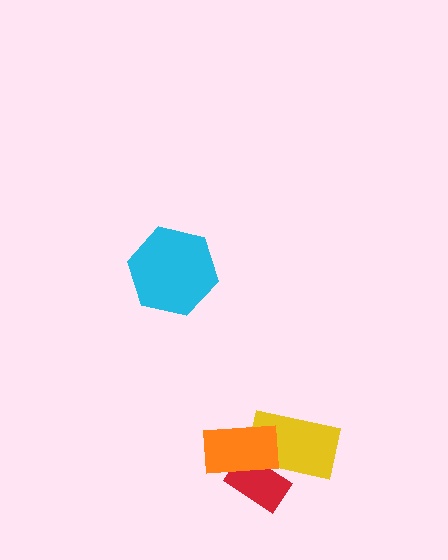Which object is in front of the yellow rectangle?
The orange rectangle is in front of the yellow rectangle.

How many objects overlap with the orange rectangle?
2 objects overlap with the orange rectangle.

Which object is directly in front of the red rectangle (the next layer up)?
The yellow rectangle is directly in front of the red rectangle.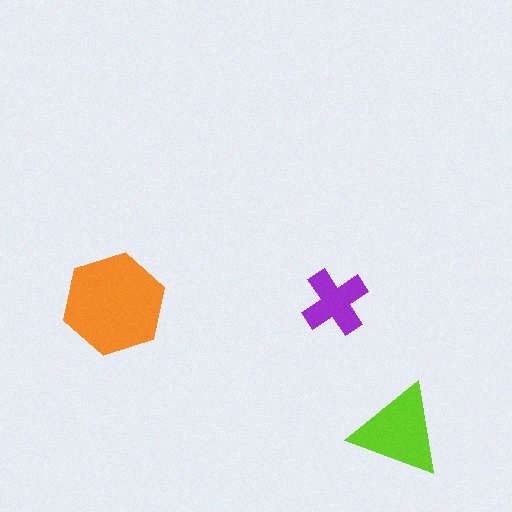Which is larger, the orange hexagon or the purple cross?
The orange hexagon.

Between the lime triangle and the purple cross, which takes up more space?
The lime triangle.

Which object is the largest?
The orange hexagon.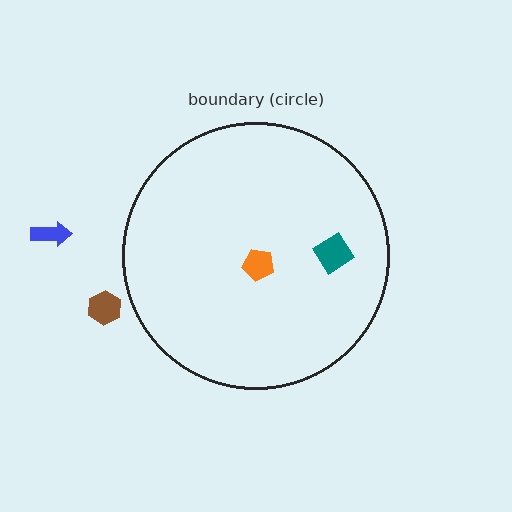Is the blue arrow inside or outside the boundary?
Outside.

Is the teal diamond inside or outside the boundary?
Inside.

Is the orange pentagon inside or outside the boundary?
Inside.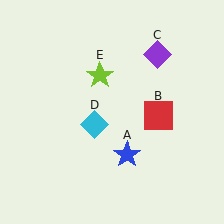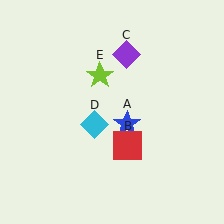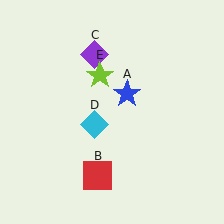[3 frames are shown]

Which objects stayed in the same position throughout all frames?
Cyan diamond (object D) and lime star (object E) remained stationary.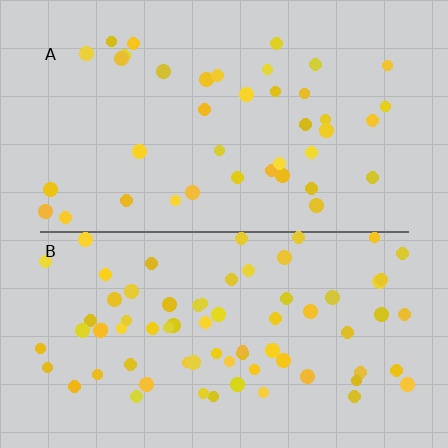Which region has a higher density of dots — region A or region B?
B (the bottom).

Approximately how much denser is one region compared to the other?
Approximately 1.8× — region B over region A.